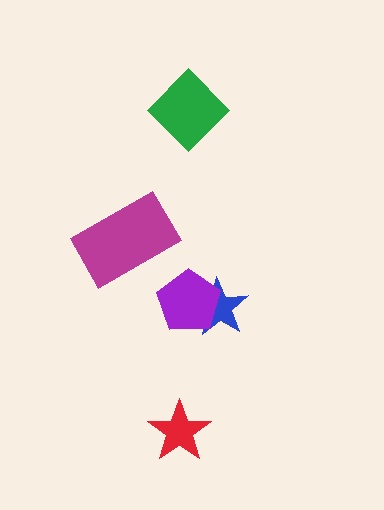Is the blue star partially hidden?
Yes, it is partially covered by another shape.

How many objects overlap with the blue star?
1 object overlaps with the blue star.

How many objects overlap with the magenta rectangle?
0 objects overlap with the magenta rectangle.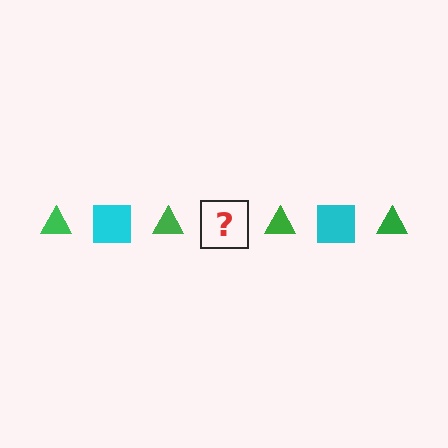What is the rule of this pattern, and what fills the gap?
The rule is that the pattern alternates between green triangle and cyan square. The gap should be filled with a cyan square.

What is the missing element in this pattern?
The missing element is a cyan square.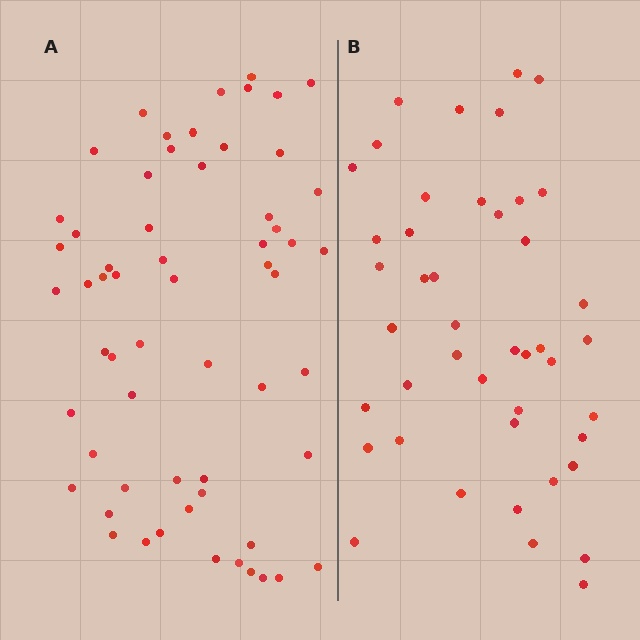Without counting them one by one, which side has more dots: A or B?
Region A (the left region) has more dots.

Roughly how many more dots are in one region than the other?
Region A has approximately 15 more dots than region B.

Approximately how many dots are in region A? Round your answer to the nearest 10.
About 60 dots.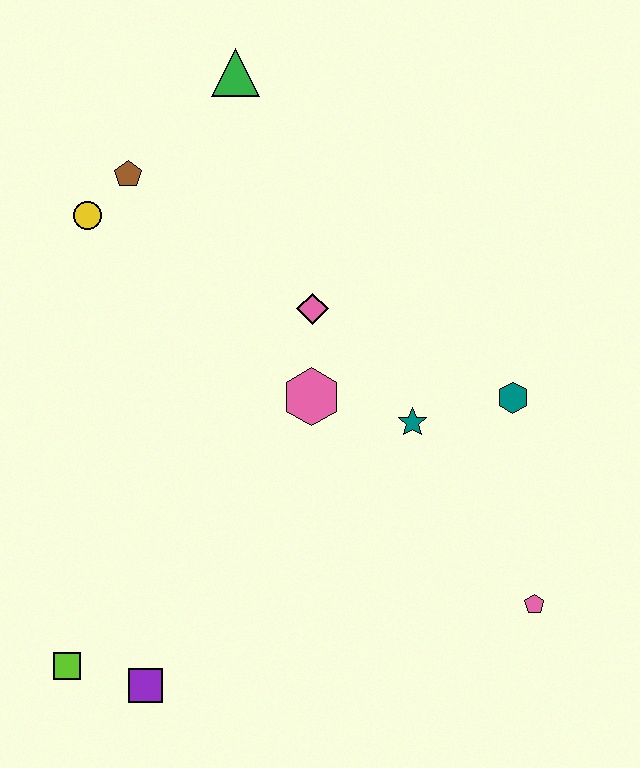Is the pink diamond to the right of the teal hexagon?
No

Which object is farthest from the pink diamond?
The lime square is farthest from the pink diamond.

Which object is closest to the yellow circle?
The brown pentagon is closest to the yellow circle.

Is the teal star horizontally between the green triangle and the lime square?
No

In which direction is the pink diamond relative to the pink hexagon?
The pink diamond is above the pink hexagon.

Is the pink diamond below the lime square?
No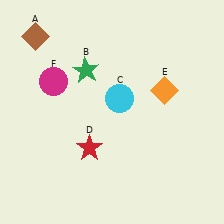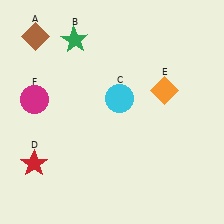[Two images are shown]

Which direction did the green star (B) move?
The green star (B) moved up.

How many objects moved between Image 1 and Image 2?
3 objects moved between the two images.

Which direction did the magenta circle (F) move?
The magenta circle (F) moved left.